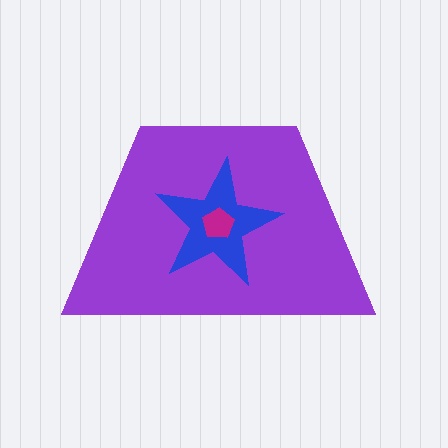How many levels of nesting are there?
3.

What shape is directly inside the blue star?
The magenta pentagon.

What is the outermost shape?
The purple trapezoid.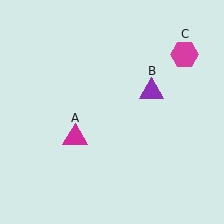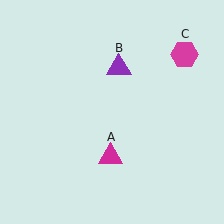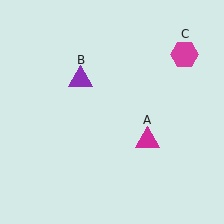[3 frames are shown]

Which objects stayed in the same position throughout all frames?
Magenta hexagon (object C) remained stationary.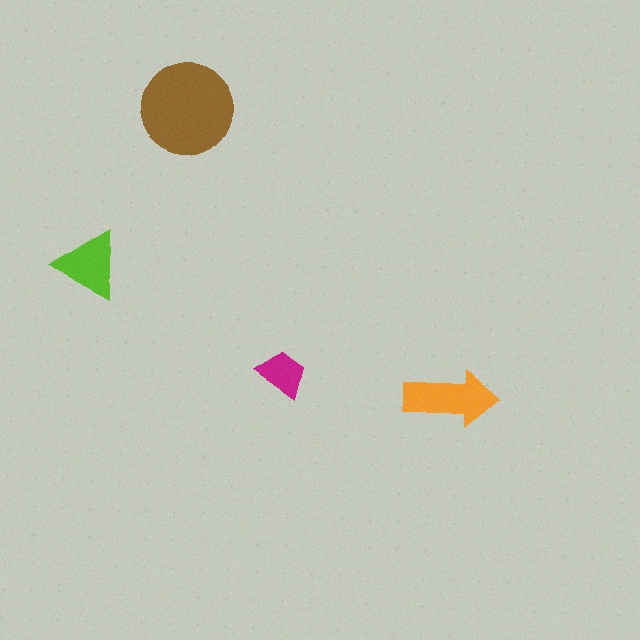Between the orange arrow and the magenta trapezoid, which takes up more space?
The orange arrow.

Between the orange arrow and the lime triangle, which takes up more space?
The orange arrow.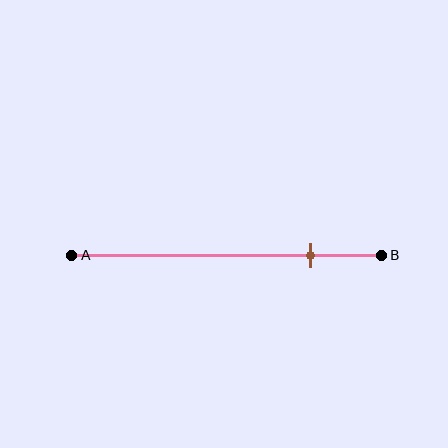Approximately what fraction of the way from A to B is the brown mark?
The brown mark is approximately 75% of the way from A to B.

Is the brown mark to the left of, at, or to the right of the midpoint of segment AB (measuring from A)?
The brown mark is to the right of the midpoint of segment AB.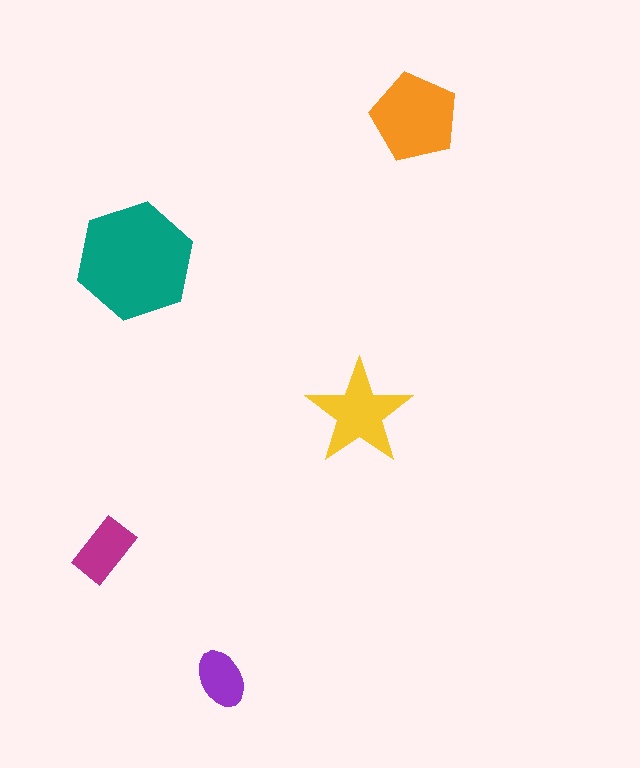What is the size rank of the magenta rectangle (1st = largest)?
4th.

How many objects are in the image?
There are 5 objects in the image.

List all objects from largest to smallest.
The teal hexagon, the orange pentagon, the yellow star, the magenta rectangle, the purple ellipse.